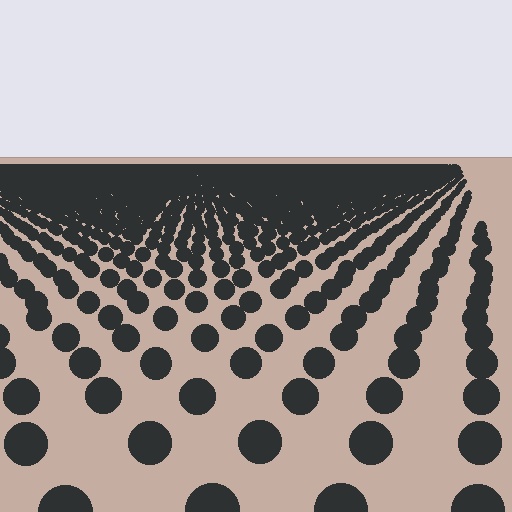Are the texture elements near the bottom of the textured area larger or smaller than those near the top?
Larger. Near the bottom, elements are closer to the viewer and appear at a bigger on-screen size.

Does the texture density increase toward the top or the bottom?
Density increases toward the top.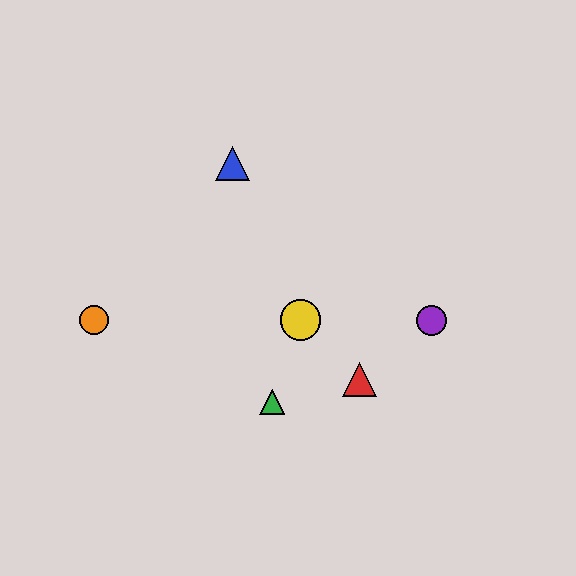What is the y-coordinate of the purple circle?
The purple circle is at y≈320.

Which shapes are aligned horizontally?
The yellow circle, the purple circle, the orange circle are aligned horizontally.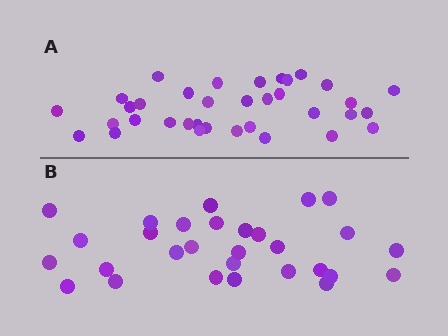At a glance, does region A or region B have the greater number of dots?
Region A (the top region) has more dots.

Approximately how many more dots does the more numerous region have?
Region A has about 6 more dots than region B.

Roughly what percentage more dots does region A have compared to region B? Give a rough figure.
About 20% more.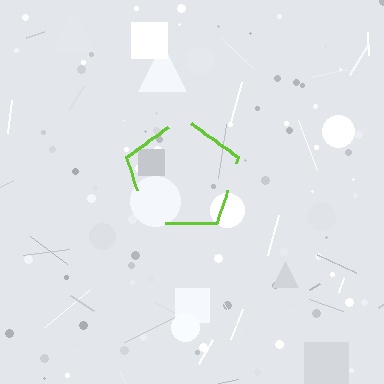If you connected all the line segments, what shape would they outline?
They would outline a pentagon.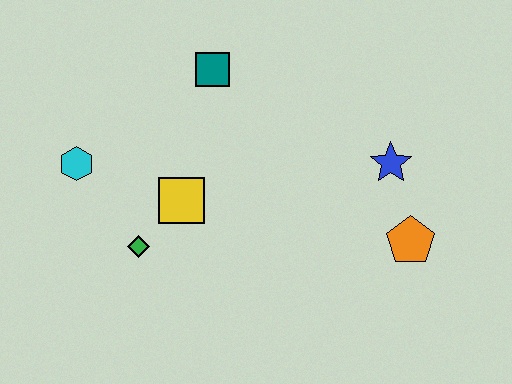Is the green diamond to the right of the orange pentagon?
No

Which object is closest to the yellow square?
The green diamond is closest to the yellow square.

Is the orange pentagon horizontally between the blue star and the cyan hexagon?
No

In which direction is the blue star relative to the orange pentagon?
The blue star is above the orange pentagon.